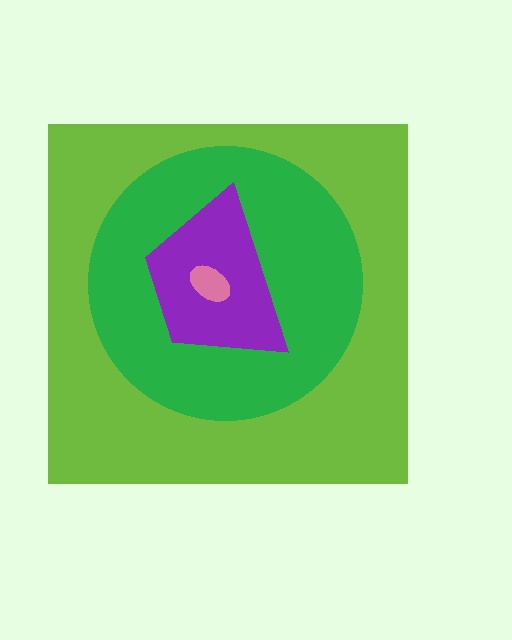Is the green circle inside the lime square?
Yes.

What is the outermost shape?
The lime square.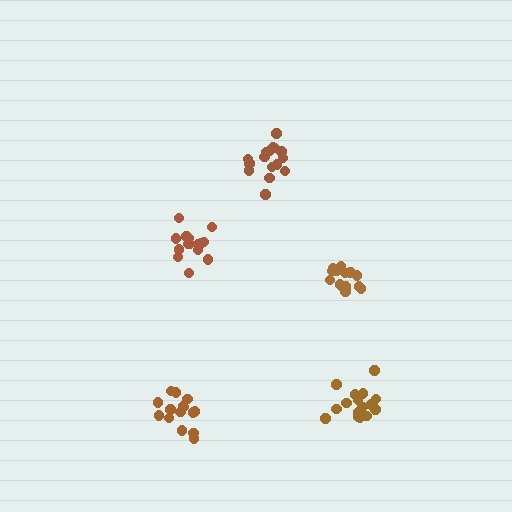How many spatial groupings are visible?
There are 5 spatial groupings.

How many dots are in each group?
Group 1: 16 dots, Group 2: 15 dots, Group 3: 14 dots, Group 4: 16 dots, Group 5: 15 dots (76 total).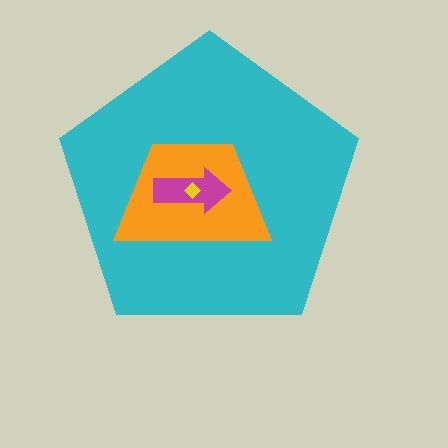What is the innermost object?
The yellow diamond.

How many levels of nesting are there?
4.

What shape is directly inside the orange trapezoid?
The magenta arrow.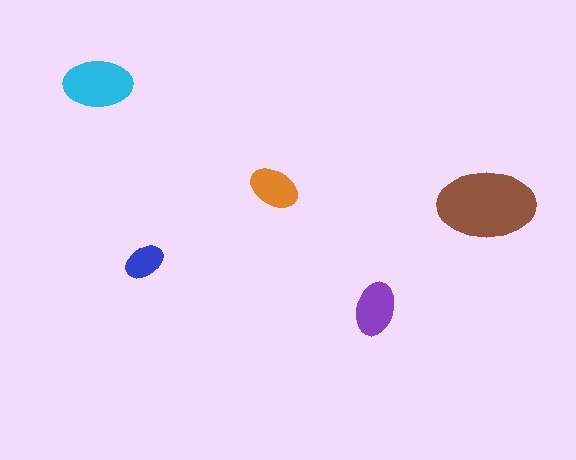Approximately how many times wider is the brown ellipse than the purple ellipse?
About 2 times wider.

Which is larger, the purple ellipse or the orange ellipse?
The purple one.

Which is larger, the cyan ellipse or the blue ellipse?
The cyan one.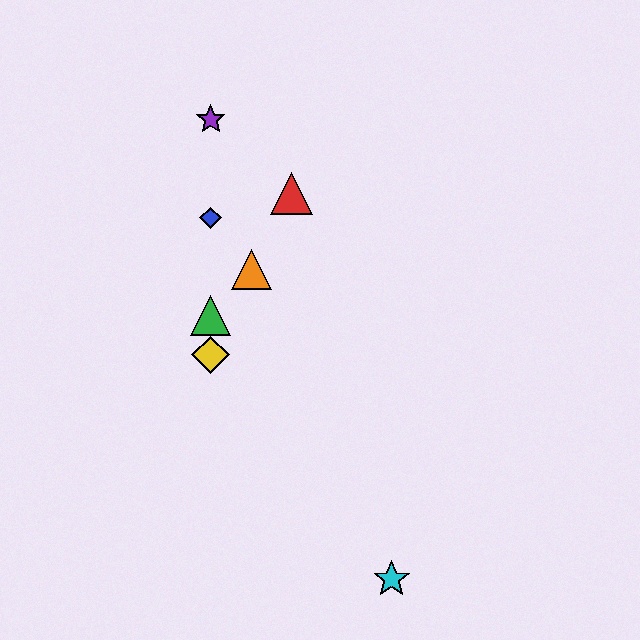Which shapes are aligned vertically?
The blue diamond, the green triangle, the yellow diamond, the purple star are aligned vertically.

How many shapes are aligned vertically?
4 shapes (the blue diamond, the green triangle, the yellow diamond, the purple star) are aligned vertically.